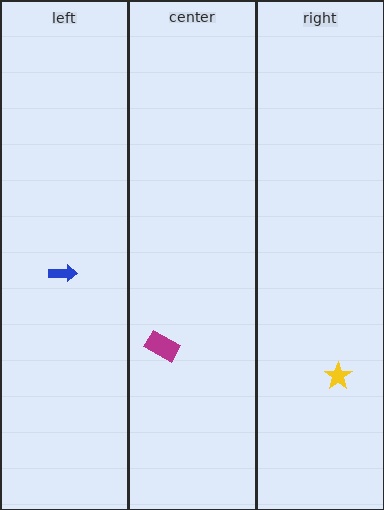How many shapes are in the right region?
1.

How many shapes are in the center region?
1.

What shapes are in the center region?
The magenta rectangle.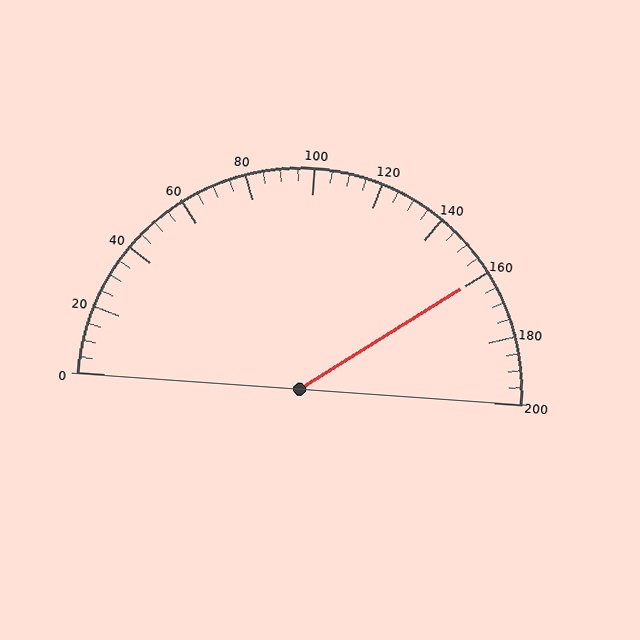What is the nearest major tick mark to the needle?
The nearest major tick mark is 160.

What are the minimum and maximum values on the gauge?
The gauge ranges from 0 to 200.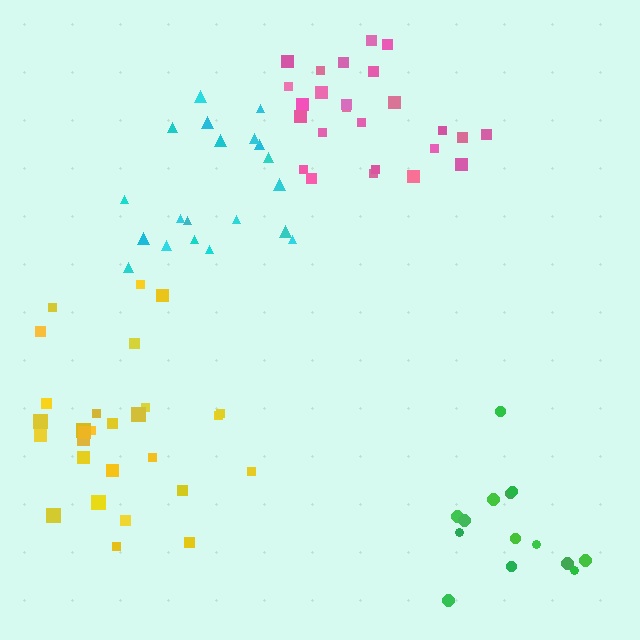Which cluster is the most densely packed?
Green.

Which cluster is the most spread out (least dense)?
Yellow.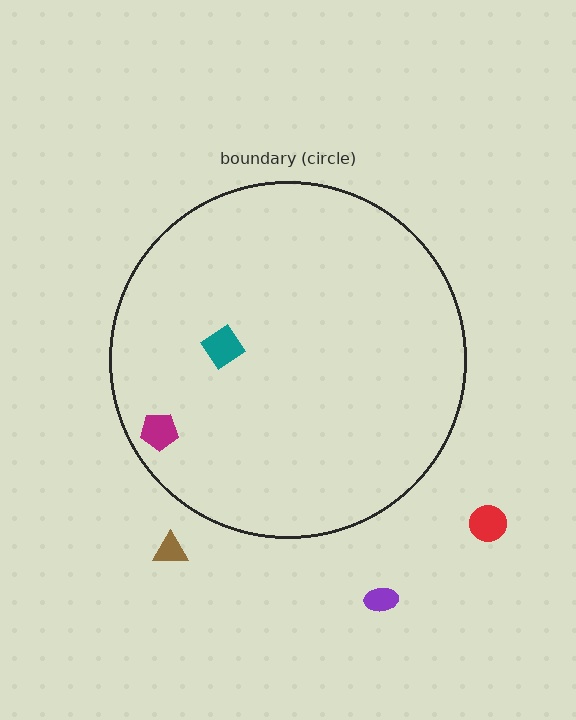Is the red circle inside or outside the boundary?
Outside.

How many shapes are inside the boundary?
2 inside, 3 outside.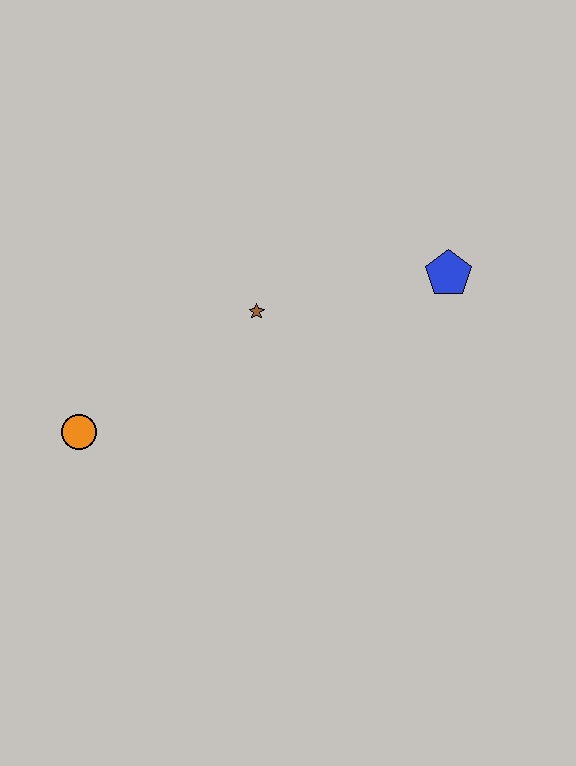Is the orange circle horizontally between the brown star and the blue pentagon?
No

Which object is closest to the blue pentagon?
The brown star is closest to the blue pentagon.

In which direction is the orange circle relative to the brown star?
The orange circle is to the left of the brown star.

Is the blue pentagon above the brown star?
Yes